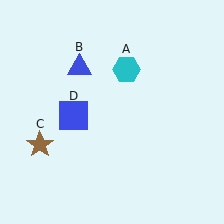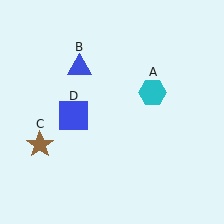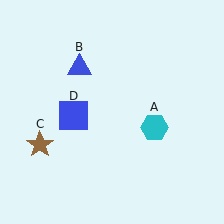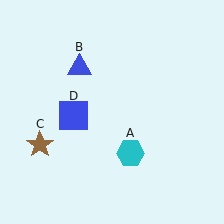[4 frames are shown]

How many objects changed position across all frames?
1 object changed position: cyan hexagon (object A).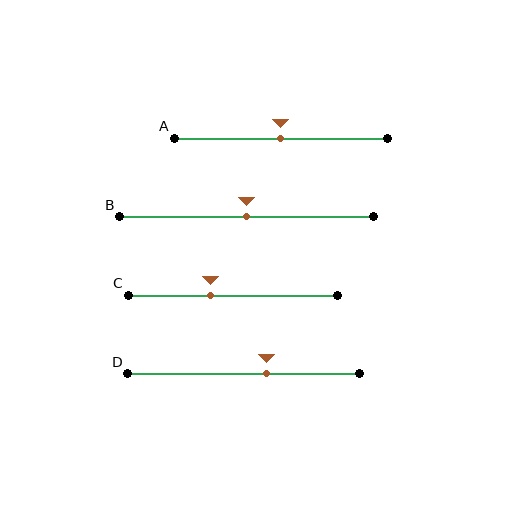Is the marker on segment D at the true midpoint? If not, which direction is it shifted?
No, the marker on segment D is shifted to the right by about 10% of the segment length.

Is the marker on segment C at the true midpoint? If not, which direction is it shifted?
No, the marker on segment C is shifted to the left by about 11% of the segment length.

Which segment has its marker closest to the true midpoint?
Segment A has its marker closest to the true midpoint.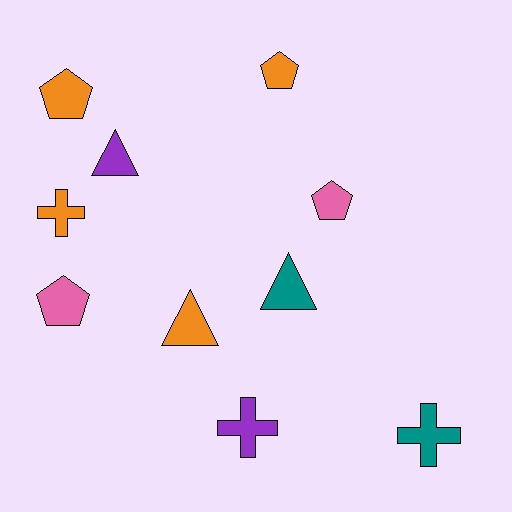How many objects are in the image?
There are 10 objects.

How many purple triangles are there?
There is 1 purple triangle.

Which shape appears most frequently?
Pentagon, with 4 objects.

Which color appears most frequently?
Orange, with 4 objects.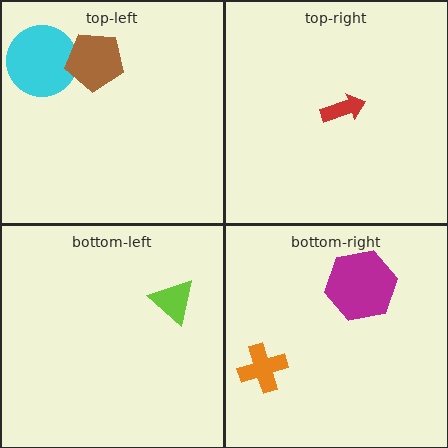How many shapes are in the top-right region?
1.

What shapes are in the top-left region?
The cyan circle, the brown pentagon.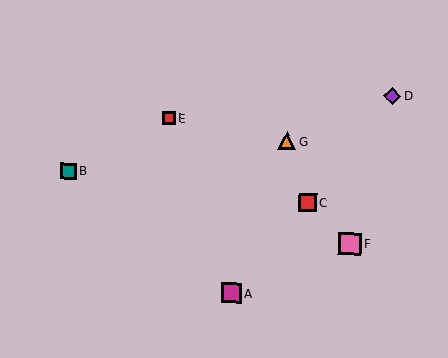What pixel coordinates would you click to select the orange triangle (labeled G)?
Click at (287, 141) to select the orange triangle G.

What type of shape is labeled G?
Shape G is an orange triangle.